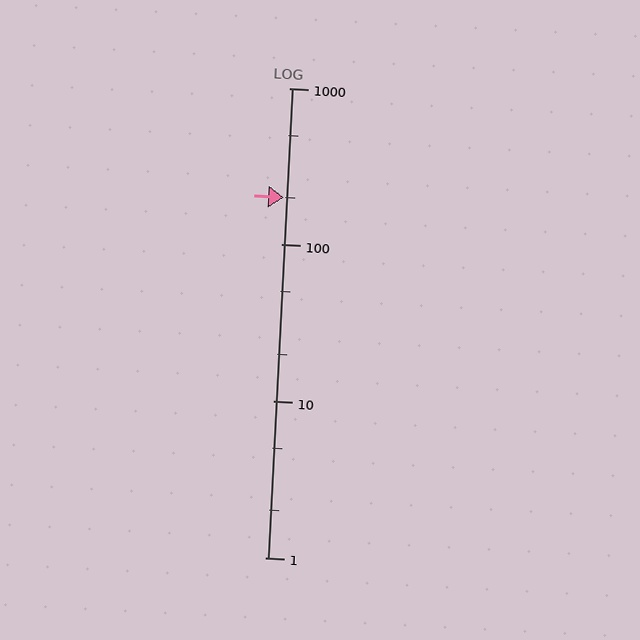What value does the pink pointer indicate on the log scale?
The pointer indicates approximately 200.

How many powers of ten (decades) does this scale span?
The scale spans 3 decades, from 1 to 1000.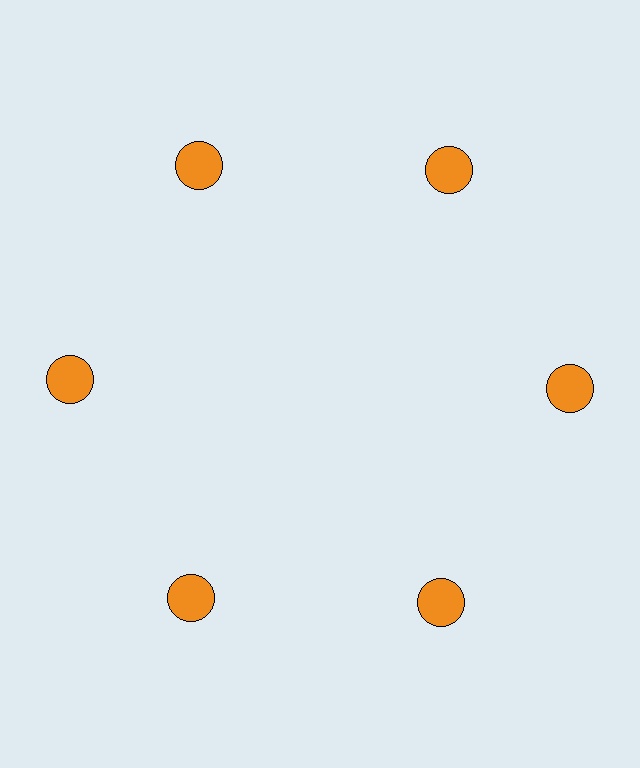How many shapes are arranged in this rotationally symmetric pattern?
There are 6 shapes, arranged in 6 groups of 1.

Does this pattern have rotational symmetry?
Yes, this pattern has 6-fold rotational symmetry. It looks the same after rotating 60 degrees around the center.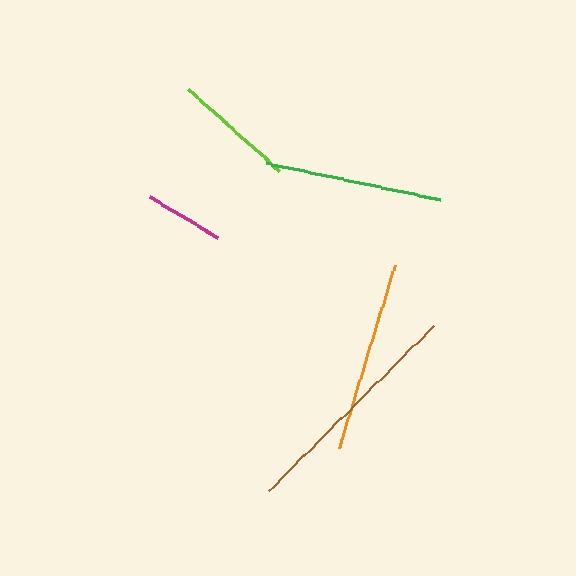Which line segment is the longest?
The brown line is the longest at approximately 233 pixels.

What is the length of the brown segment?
The brown segment is approximately 233 pixels long.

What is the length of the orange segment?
The orange segment is approximately 191 pixels long.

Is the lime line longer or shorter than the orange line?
The orange line is longer than the lime line.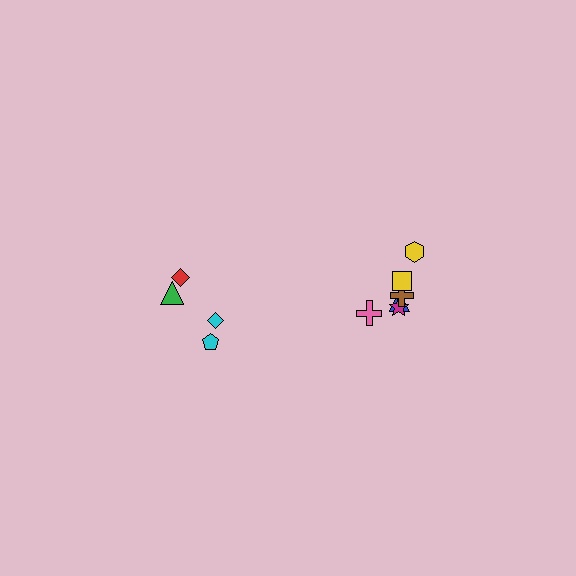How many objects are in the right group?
There are 6 objects.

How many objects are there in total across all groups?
There are 10 objects.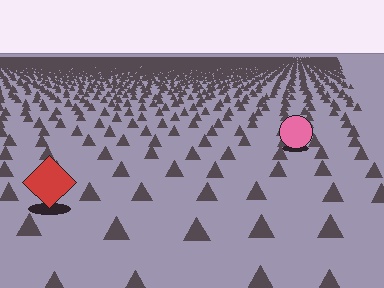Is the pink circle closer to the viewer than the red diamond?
No. The red diamond is closer — you can tell from the texture gradient: the ground texture is coarser near it.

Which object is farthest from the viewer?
The pink circle is farthest from the viewer. It appears smaller and the ground texture around it is denser.